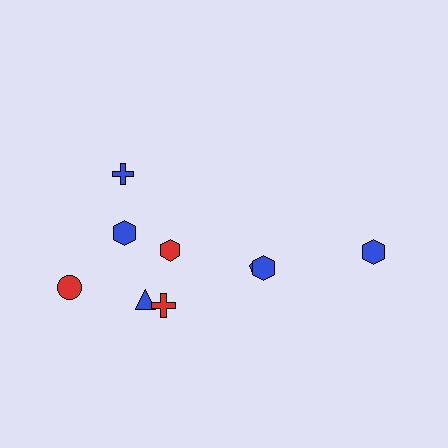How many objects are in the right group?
There are 3 objects.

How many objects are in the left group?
There are 6 objects.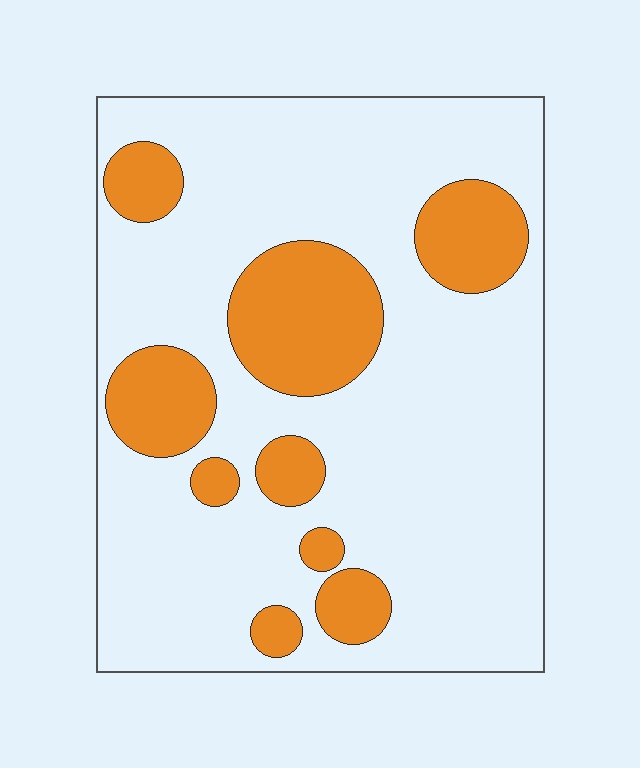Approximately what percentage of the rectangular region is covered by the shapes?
Approximately 25%.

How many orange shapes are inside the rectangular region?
9.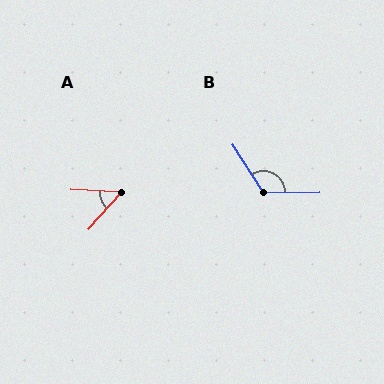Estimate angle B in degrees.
Approximately 122 degrees.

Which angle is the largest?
B, at approximately 122 degrees.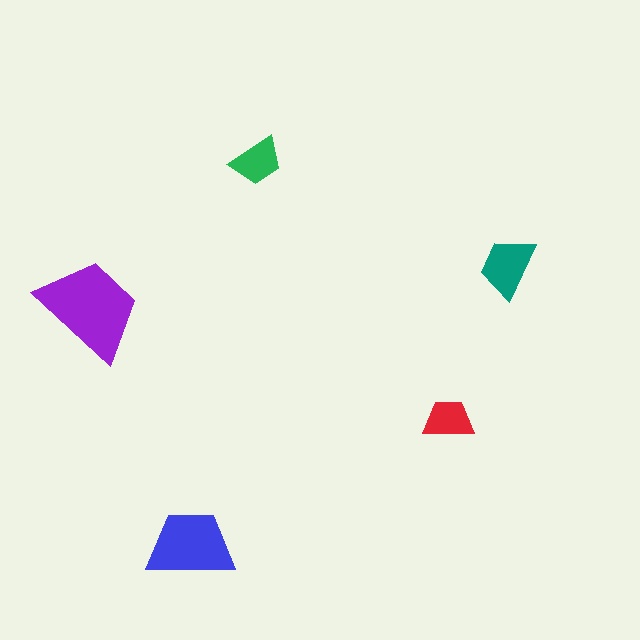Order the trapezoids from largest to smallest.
the purple one, the blue one, the teal one, the green one, the red one.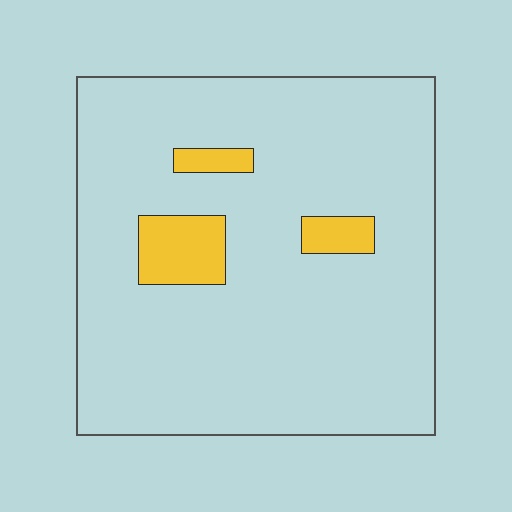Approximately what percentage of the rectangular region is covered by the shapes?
Approximately 10%.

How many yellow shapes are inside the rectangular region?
3.